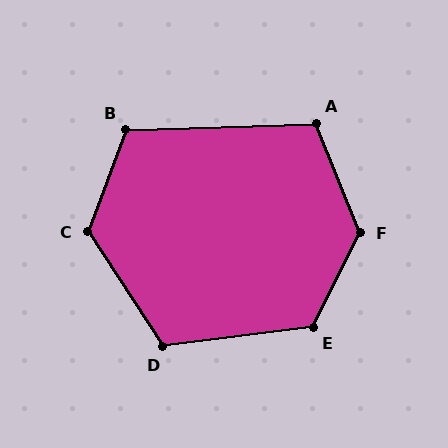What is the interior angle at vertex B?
Approximately 112 degrees (obtuse).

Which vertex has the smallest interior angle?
A, at approximately 110 degrees.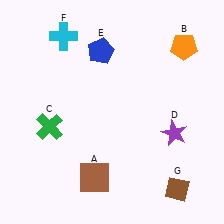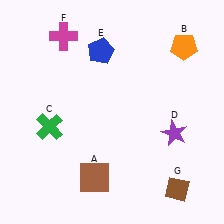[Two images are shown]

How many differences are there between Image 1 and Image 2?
There is 1 difference between the two images.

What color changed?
The cross (F) changed from cyan in Image 1 to magenta in Image 2.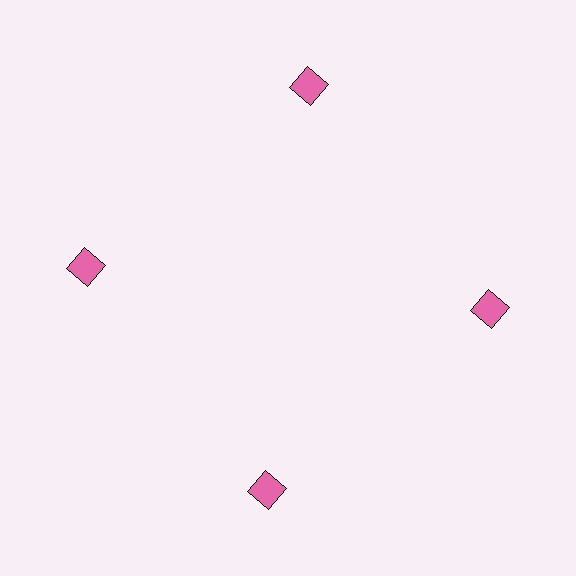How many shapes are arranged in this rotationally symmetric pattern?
There are 4 shapes, arranged in 4 groups of 1.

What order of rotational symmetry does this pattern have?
This pattern has 4-fold rotational symmetry.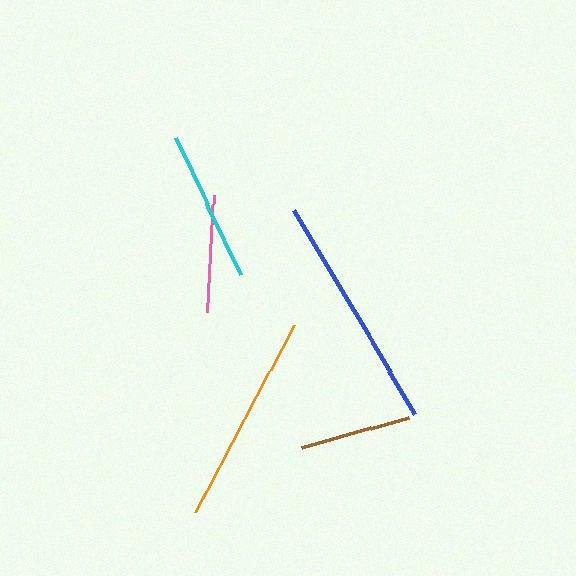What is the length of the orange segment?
The orange segment is approximately 212 pixels long.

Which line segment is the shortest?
The brown line is the shortest at approximately 112 pixels.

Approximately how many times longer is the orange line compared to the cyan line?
The orange line is approximately 1.4 times the length of the cyan line.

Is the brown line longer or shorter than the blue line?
The blue line is longer than the brown line.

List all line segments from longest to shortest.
From longest to shortest: blue, orange, cyan, pink, brown.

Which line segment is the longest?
The blue line is the longest at approximately 237 pixels.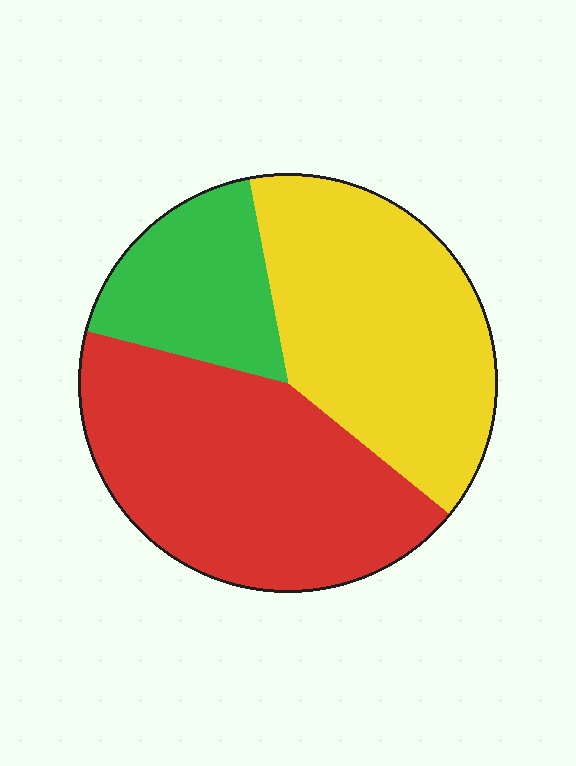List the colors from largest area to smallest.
From largest to smallest: red, yellow, green.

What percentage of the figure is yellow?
Yellow covers roughly 40% of the figure.